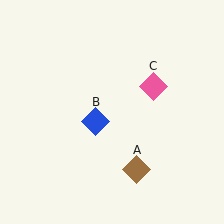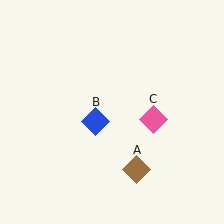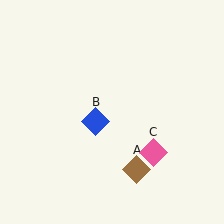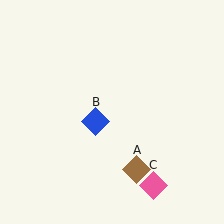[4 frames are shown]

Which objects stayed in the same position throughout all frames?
Brown diamond (object A) and blue diamond (object B) remained stationary.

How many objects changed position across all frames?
1 object changed position: pink diamond (object C).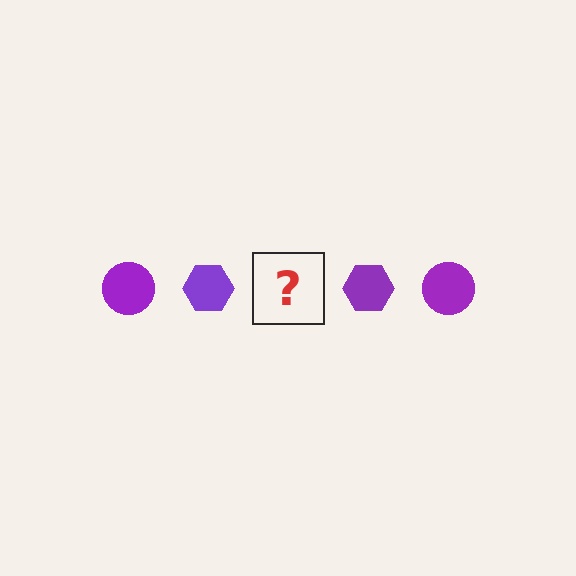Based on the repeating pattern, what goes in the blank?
The blank should be a purple circle.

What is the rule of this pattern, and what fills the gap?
The rule is that the pattern cycles through circle, hexagon shapes in purple. The gap should be filled with a purple circle.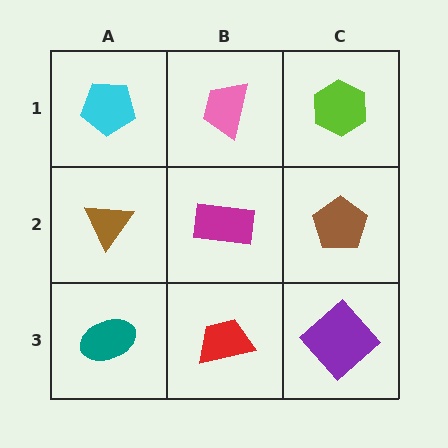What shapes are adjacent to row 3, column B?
A magenta rectangle (row 2, column B), a teal ellipse (row 3, column A), a purple diamond (row 3, column C).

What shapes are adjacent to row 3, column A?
A brown triangle (row 2, column A), a red trapezoid (row 3, column B).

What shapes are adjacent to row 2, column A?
A cyan pentagon (row 1, column A), a teal ellipse (row 3, column A), a magenta rectangle (row 2, column B).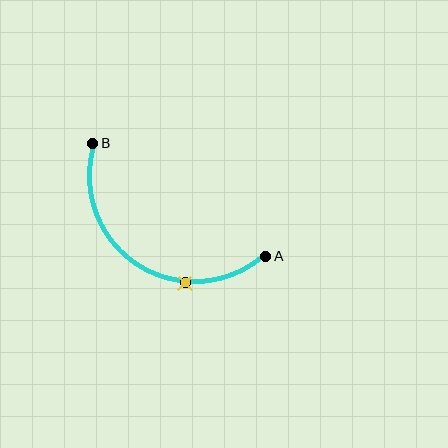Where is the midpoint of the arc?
The arc midpoint is the point on the curve farthest from the straight line joining A and B. It sits below that line.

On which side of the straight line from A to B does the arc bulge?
The arc bulges below the straight line connecting A and B.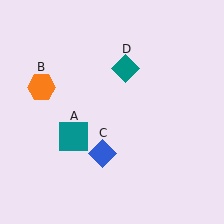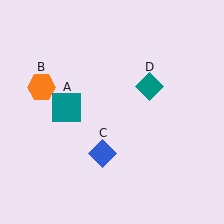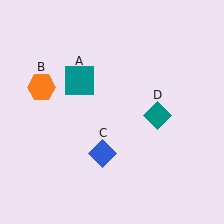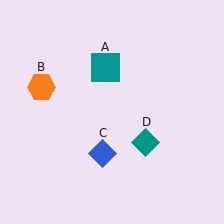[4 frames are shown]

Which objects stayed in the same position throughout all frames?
Orange hexagon (object B) and blue diamond (object C) remained stationary.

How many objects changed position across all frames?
2 objects changed position: teal square (object A), teal diamond (object D).